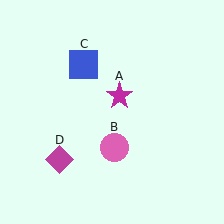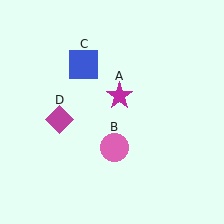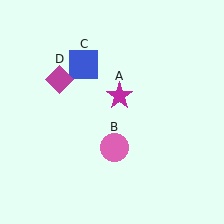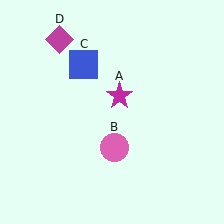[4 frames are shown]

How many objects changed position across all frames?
1 object changed position: magenta diamond (object D).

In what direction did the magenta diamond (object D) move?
The magenta diamond (object D) moved up.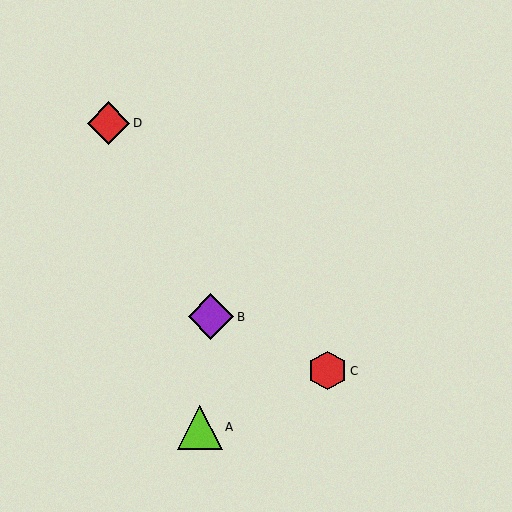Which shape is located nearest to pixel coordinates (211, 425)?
The lime triangle (labeled A) at (200, 427) is nearest to that location.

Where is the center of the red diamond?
The center of the red diamond is at (108, 123).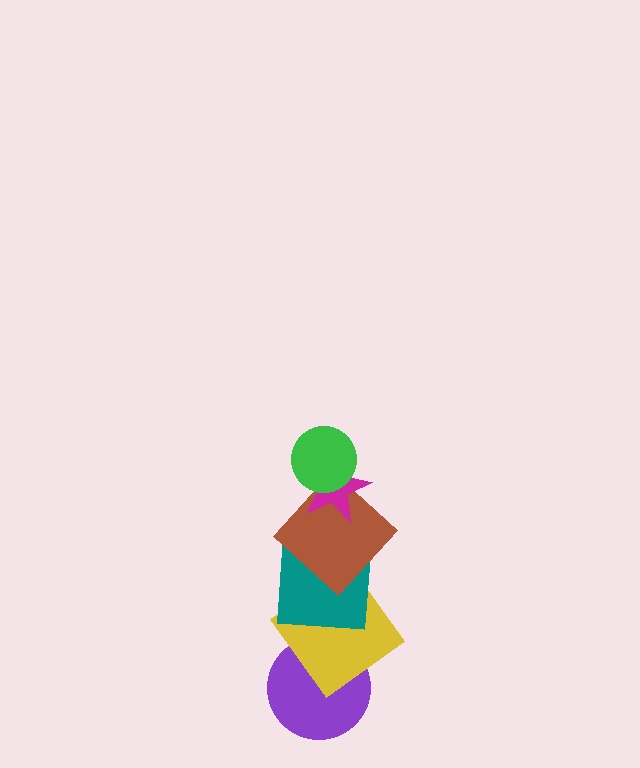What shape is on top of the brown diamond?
The magenta star is on top of the brown diamond.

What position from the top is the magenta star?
The magenta star is 2nd from the top.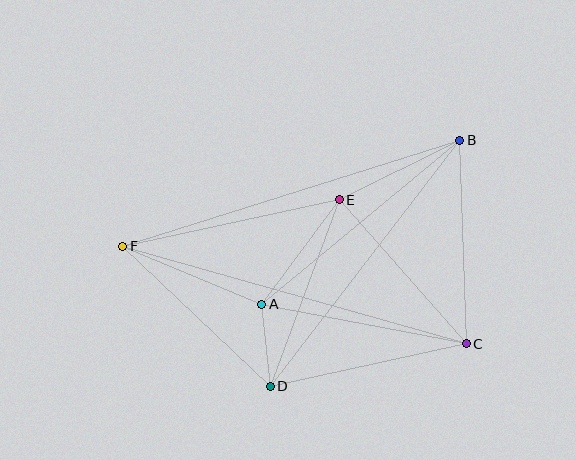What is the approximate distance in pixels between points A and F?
The distance between A and F is approximately 151 pixels.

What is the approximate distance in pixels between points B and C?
The distance between B and C is approximately 203 pixels.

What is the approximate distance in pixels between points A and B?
The distance between A and B is approximately 257 pixels.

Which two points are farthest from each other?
Points C and F are farthest from each other.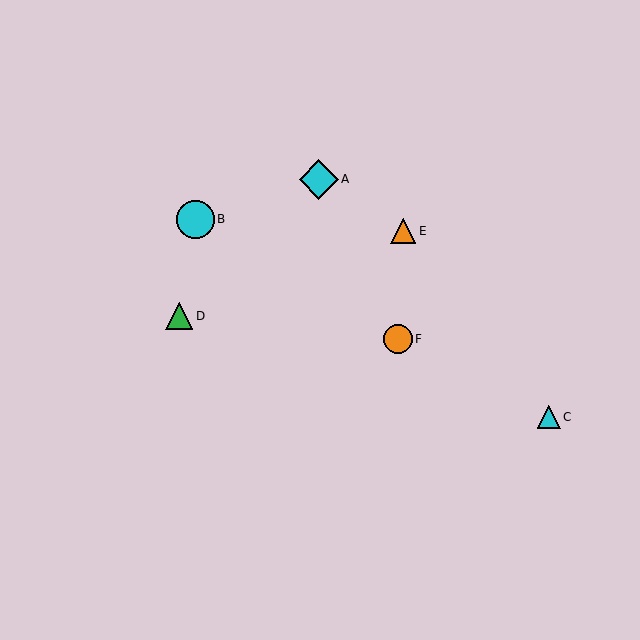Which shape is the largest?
The cyan diamond (labeled A) is the largest.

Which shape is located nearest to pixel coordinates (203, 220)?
The cyan circle (labeled B) at (196, 219) is nearest to that location.